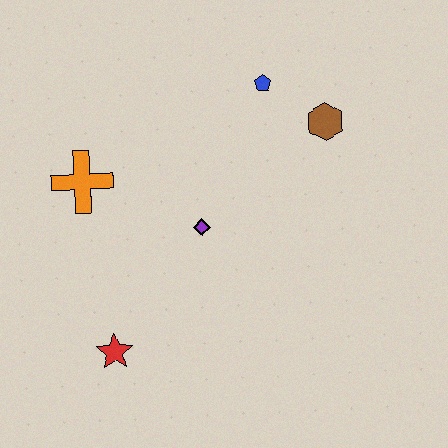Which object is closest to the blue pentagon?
The brown hexagon is closest to the blue pentagon.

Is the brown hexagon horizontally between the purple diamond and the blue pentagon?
No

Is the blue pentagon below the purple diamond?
No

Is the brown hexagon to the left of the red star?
No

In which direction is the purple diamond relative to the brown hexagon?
The purple diamond is to the left of the brown hexagon.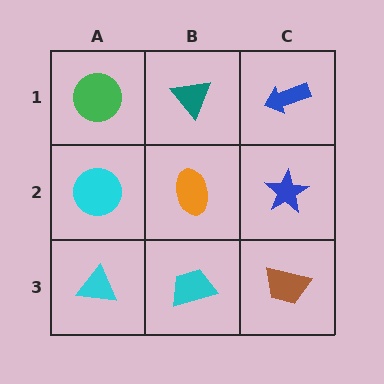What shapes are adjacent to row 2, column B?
A teal triangle (row 1, column B), a cyan trapezoid (row 3, column B), a cyan circle (row 2, column A), a blue star (row 2, column C).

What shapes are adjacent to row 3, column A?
A cyan circle (row 2, column A), a cyan trapezoid (row 3, column B).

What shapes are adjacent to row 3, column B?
An orange ellipse (row 2, column B), a cyan triangle (row 3, column A), a brown trapezoid (row 3, column C).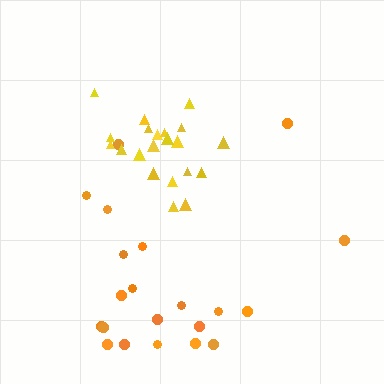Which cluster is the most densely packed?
Yellow.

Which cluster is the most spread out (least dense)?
Orange.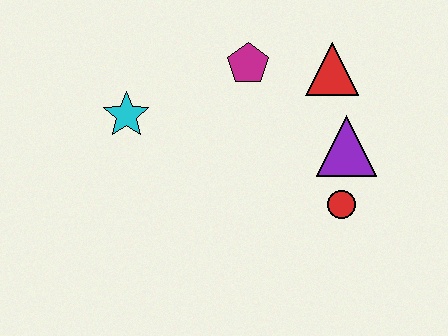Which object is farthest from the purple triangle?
The cyan star is farthest from the purple triangle.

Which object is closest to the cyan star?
The magenta pentagon is closest to the cyan star.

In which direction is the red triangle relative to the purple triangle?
The red triangle is above the purple triangle.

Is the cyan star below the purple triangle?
No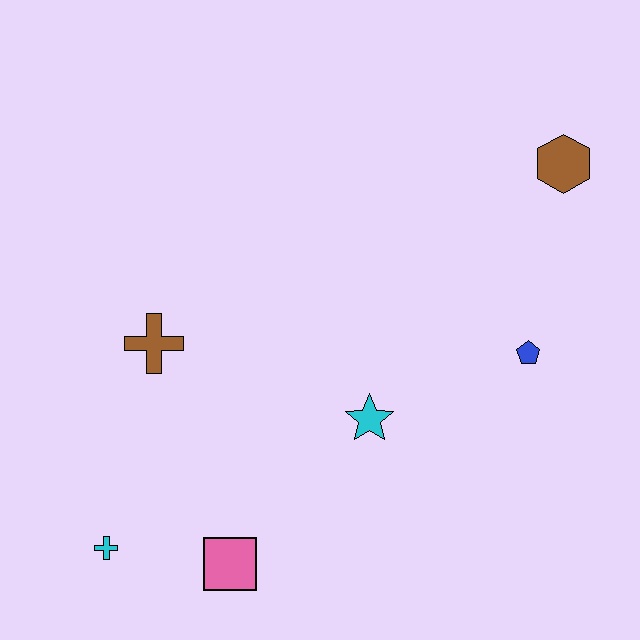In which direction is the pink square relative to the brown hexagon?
The pink square is below the brown hexagon.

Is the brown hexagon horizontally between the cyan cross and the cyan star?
No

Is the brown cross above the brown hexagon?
No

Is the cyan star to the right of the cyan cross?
Yes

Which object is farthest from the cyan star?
The brown hexagon is farthest from the cyan star.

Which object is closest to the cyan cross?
The pink square is closest to the cyan cross.